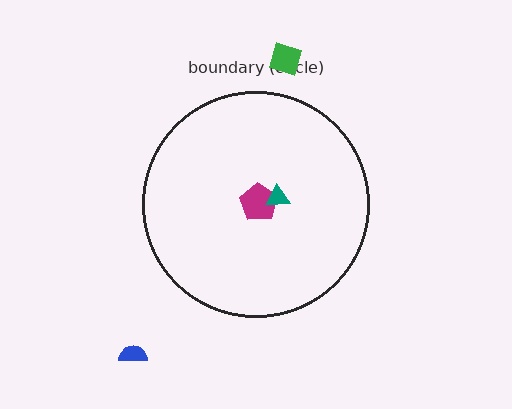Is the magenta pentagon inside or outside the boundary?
Inside.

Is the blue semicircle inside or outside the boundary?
Outside.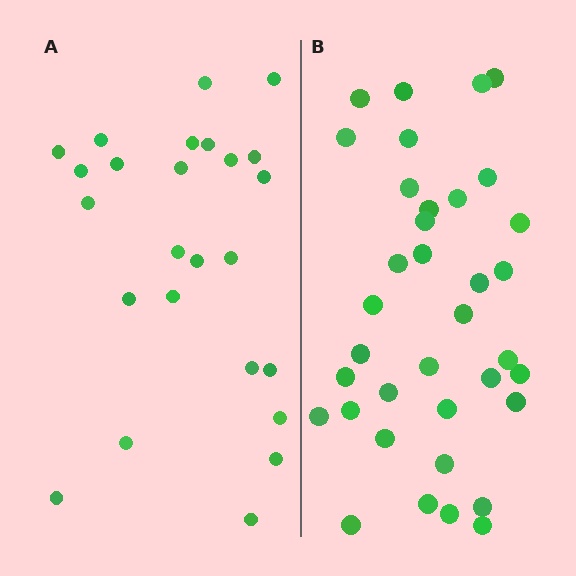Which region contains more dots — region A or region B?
Region B (the right region) has more dots.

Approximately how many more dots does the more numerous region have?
Region B has roughly 12 or so more dots than region A.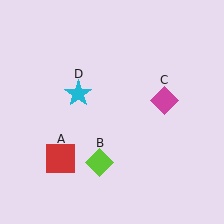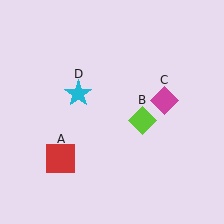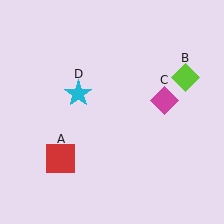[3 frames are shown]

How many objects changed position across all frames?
1 object changed position: lime diamond (object B).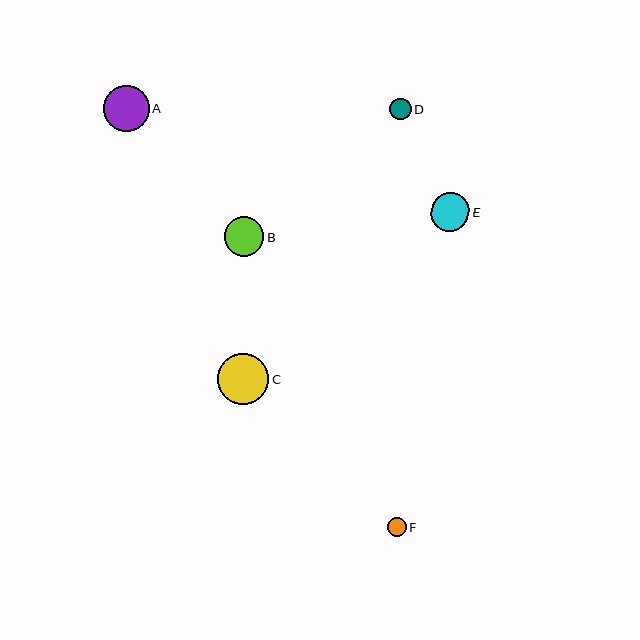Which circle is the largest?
Circle C is the largest with a size of approximately 52 pixels.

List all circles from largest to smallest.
From largest to smallest: C, A, B, E, D, F.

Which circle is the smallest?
Circle F is the smallest with a size of approximately 19 pixels.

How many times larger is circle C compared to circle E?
Circle C is approximately 1.3 times the size of circle E.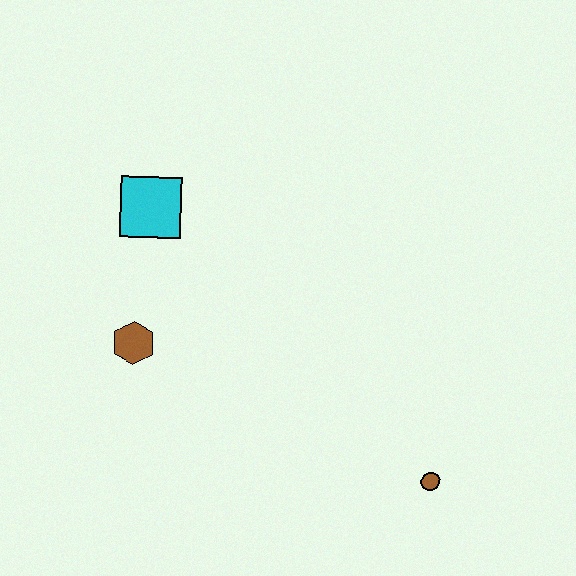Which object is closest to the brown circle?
The brown hexagon is closest to the brown circle.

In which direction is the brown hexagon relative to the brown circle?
The brown hexagon is to the left of the brown circle.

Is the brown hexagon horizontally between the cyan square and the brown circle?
No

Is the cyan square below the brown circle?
No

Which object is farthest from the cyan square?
The brown circle is farthest from the cyan square.